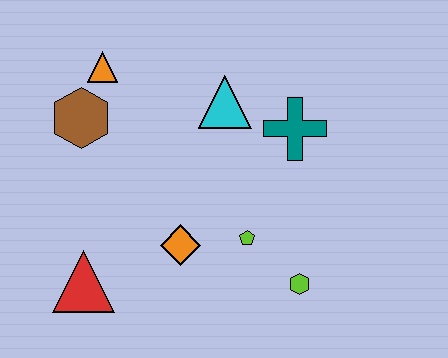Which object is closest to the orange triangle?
The brown hexagon is closest to the orange triangle.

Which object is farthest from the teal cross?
The red triangle is farthest from the teal cross.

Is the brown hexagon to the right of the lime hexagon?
No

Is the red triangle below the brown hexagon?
Yes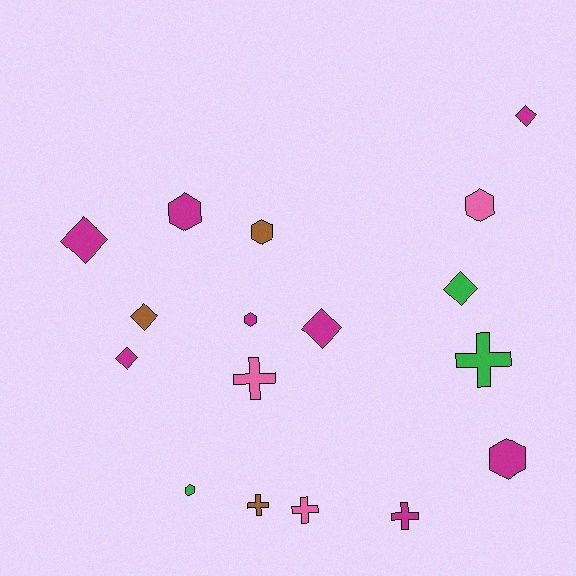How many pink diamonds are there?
There are no pink diamonds.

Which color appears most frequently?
Magenta, with 8 objects.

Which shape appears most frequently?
Hexagon, with 6 objects.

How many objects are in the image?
There are 17 objects.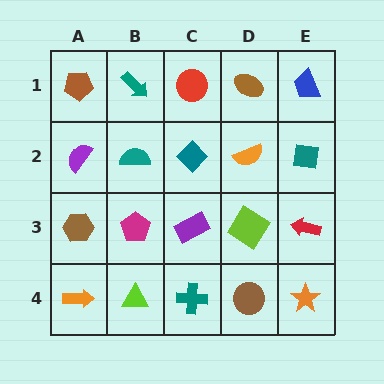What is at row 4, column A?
An orange arrow.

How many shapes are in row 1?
5 shapes.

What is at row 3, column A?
A brown hexagon.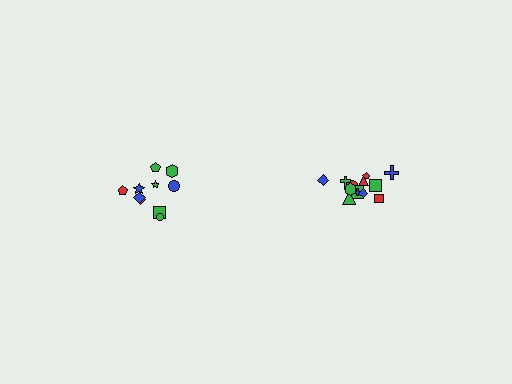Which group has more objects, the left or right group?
The right group.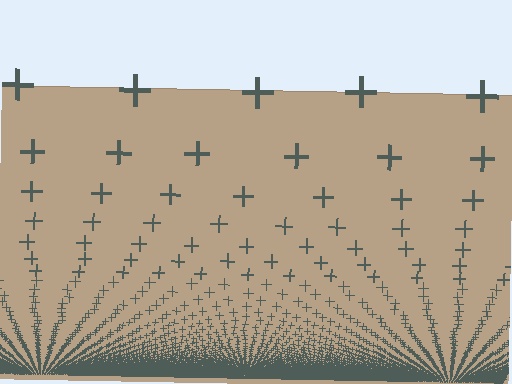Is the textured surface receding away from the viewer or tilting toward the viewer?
The surface appears to tilt toward the viewer. Texture elements get larger and sparser toward the top.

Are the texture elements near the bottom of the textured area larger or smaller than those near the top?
Smaller. The gradient is inverted — elements near the bottom are smaller and denser.